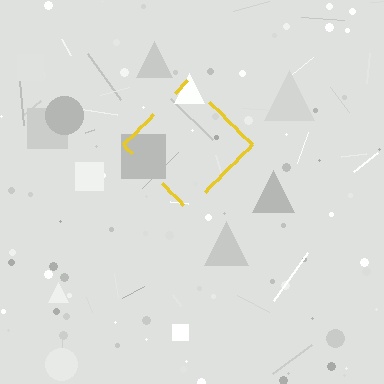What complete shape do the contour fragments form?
The contour fragments form a diamond.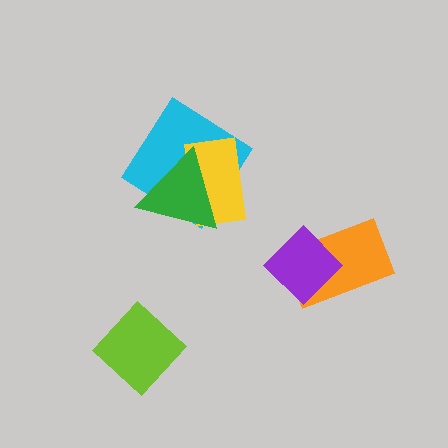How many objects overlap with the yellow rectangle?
2 objects overlap with the yellow rectangle.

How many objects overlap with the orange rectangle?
1 object overlaps with the orange rectangle.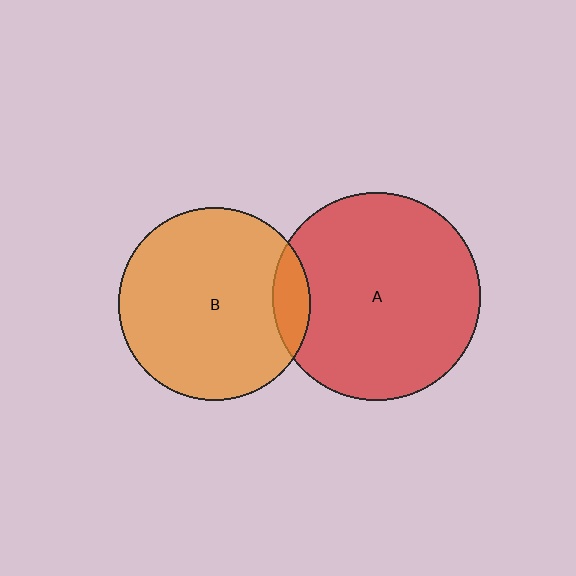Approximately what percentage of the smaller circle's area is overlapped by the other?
Approximately 10%.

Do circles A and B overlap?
Yes.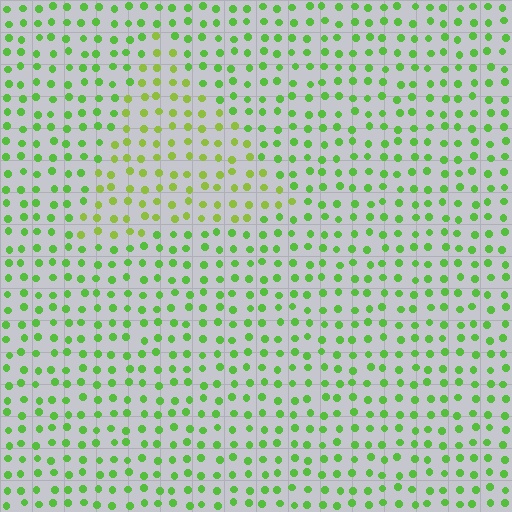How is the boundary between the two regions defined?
The boundary is defined purely by a slight shift in hue (about 26 degrees). Spacing, size, and orientation are identical on both sides.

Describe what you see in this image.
The image is filled with small lime elements in a uniform arrangement. A triangle-shaped region is visible where the elements are tinted to a slightly different hue, forming a subtle color boundary.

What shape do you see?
I see a triangle.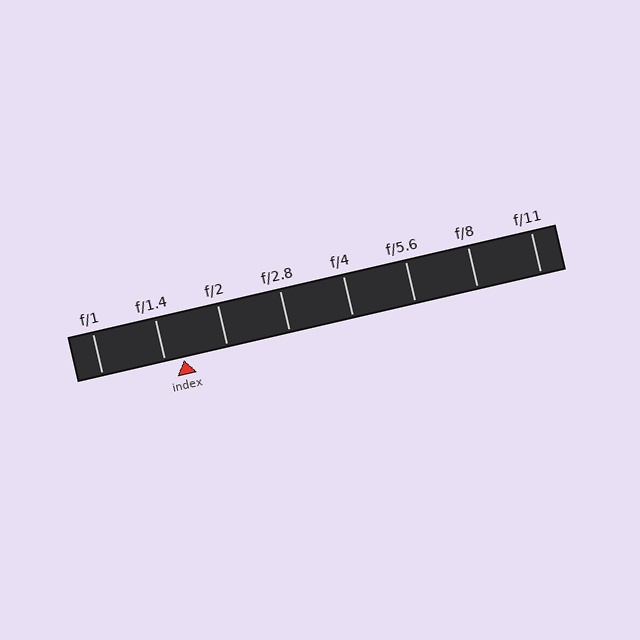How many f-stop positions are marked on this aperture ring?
There are 8 f-stop positions marked.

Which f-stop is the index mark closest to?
The index mark is closest to f/1.4.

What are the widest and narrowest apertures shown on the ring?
The widest aperture shown is f/1 and the narrowest is f/11.